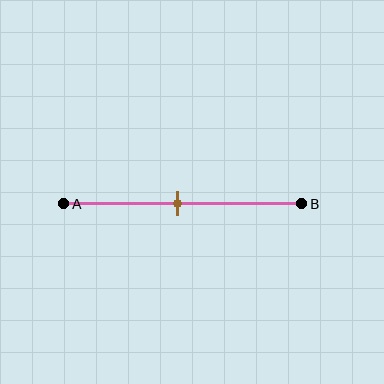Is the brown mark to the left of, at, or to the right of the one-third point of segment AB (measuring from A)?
The brown mark is to the right of the one-third point of segment AB.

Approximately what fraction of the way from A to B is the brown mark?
The brown mark is approximately 50% of the way from A to B.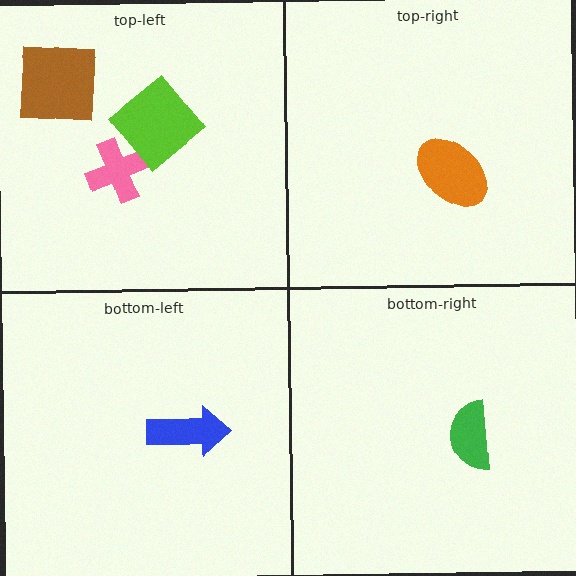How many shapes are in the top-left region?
3.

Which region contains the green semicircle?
The bottom-right region.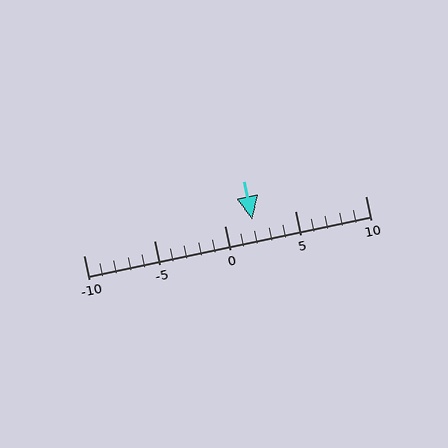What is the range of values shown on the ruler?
The ruler shows values from -10 to 10.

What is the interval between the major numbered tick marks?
The major tick marks are spaced 5 units apart.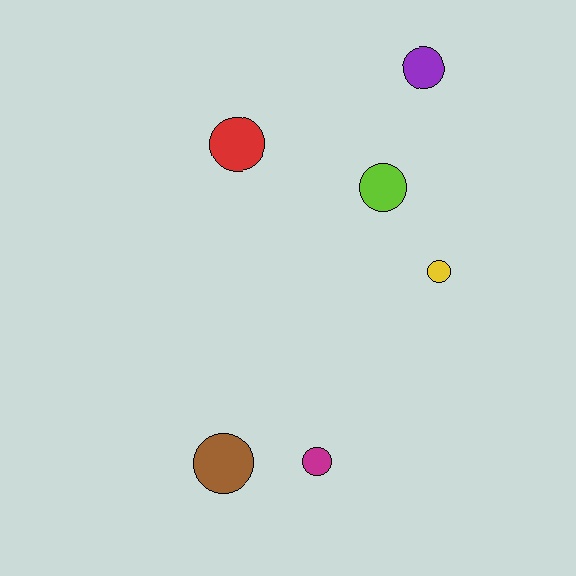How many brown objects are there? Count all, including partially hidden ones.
There is 1 brown object.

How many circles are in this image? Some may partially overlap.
There are 6 circles.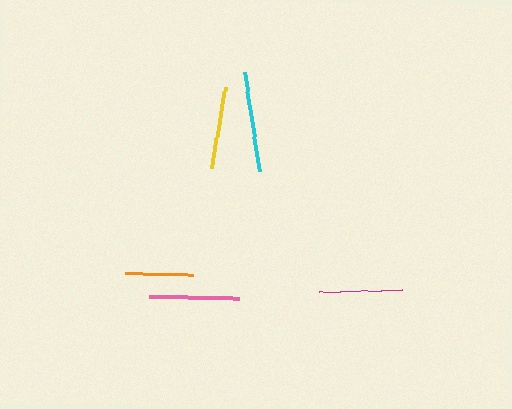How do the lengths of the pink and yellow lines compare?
The pink and yellow lines are approximately the same length.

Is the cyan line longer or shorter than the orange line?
The cyan line is longer than the orange line.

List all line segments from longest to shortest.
From longest to shortest: cyan, pink, magenta, yellow, orange.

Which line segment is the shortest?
The orange line is the shortest at approximately 68 pixels.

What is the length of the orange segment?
The orange segment is approximately 68 pixels long.